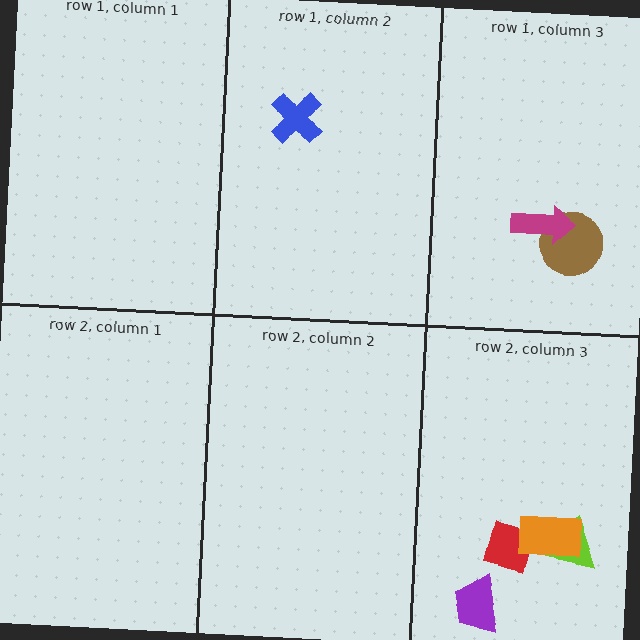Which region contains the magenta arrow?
The row 1, column 3 region.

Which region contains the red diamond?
The row 2, column 3 region.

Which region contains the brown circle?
The row 1, column 3 region.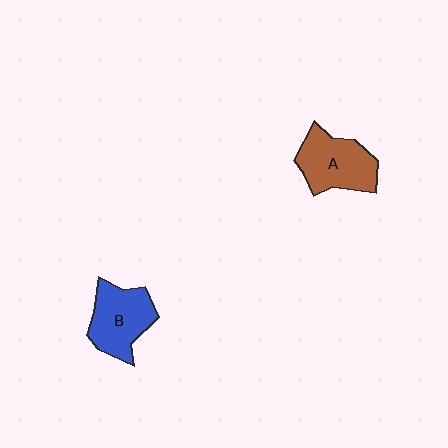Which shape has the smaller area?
Shape B (blue).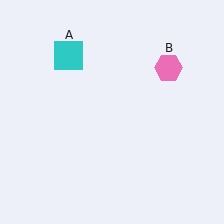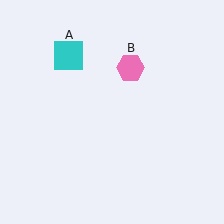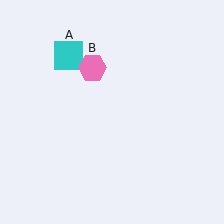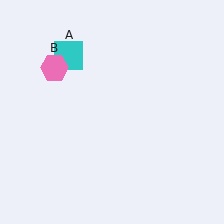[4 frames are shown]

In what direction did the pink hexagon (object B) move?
The pink hexagon (object B) moved left.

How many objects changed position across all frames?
1 object changed position: pink hexagon (object B).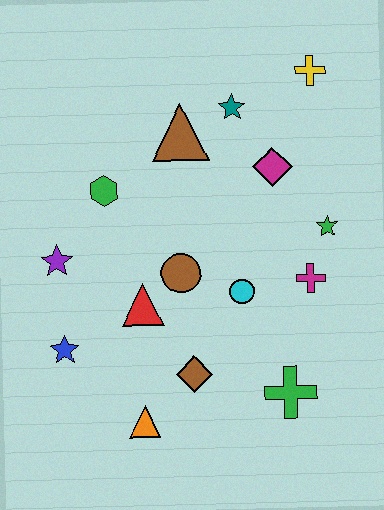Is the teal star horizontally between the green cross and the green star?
No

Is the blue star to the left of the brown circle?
Yes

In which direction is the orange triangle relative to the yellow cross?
The orange triangle is below the yellow cross.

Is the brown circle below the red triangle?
No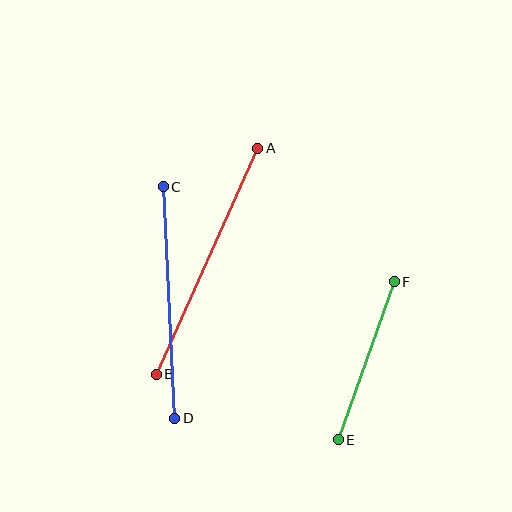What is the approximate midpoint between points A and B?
The midpoint is at approximately (207, 261) pixels.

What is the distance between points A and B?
The distance is approximately 248 pixels.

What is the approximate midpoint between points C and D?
The midpoint is at approximately (169, 303) pixels.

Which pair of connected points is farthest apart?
Points A and B are farthest apart.